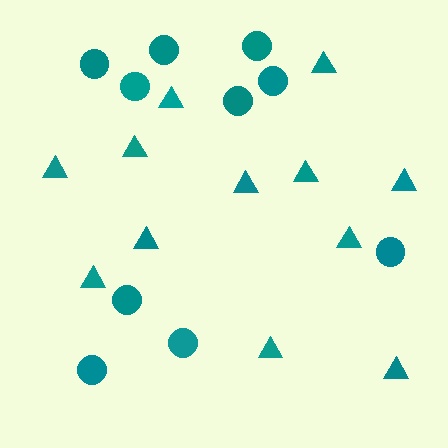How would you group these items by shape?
There are 2 groups: one group of triangles (12) and one group of circles (10).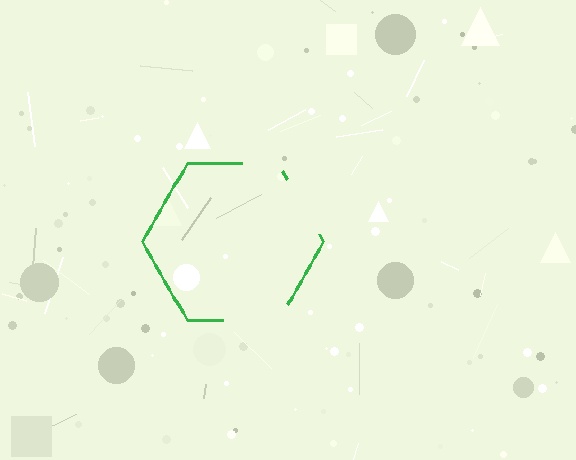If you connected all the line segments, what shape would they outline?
They would outline a hexagon.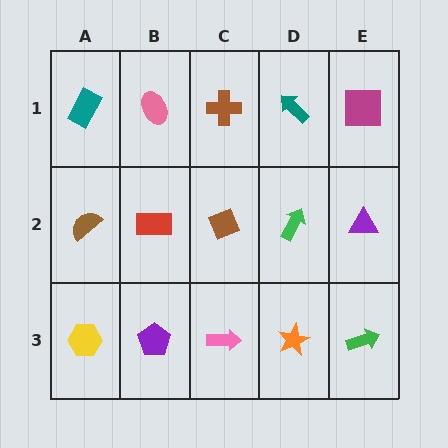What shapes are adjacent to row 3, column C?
A brown diamond (row 2, column C), a purple pentagon (row 3, column B), an orange star (row 3, column D).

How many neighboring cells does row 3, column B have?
3.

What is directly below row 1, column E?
A purple triangle.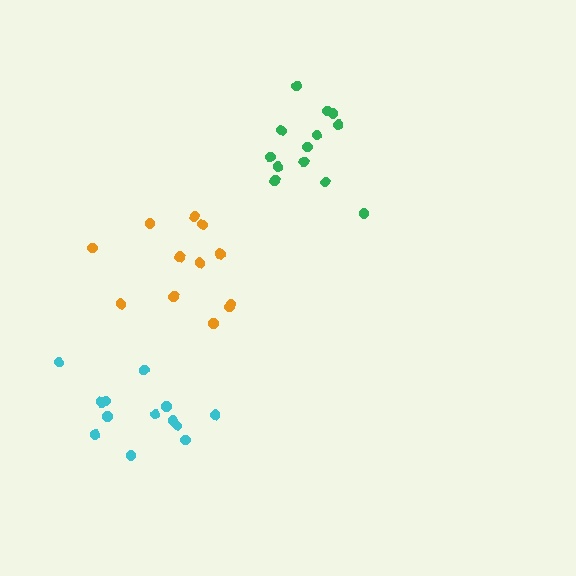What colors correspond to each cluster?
The clusters are colored: orange, green, cyan.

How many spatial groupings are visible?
There are 3 spatial groupings.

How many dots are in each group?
Group 1: 12 dots, Group 2: 13 dots, Group 3: 13 dots (38 total).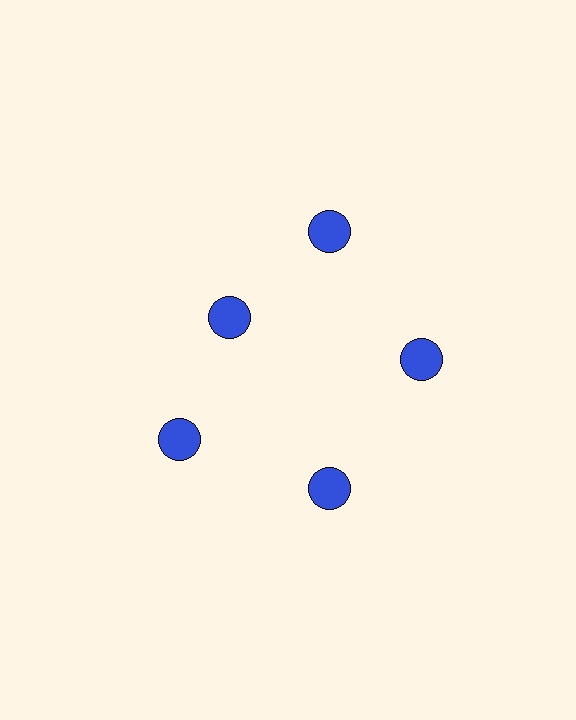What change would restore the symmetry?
The symmetry would be restored by moving it outward, back onto the ring so that all 5 circles sit at equal angles and equal distance from the center.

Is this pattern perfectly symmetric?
No. The 5 blue circles are arranged in a ring, but one element near the 10 o'clock position is pulled inward toward the center, breaking the 5-fold rotational symmetry.